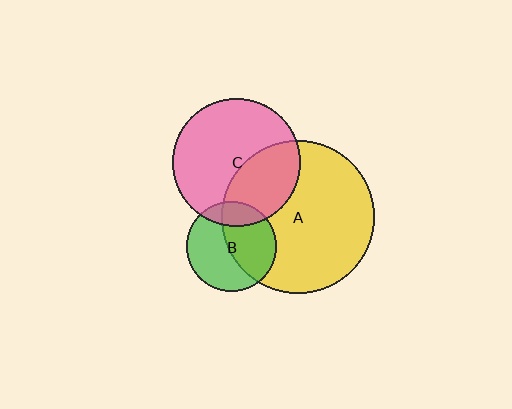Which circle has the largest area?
Circle A (yellow).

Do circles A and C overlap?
Yes.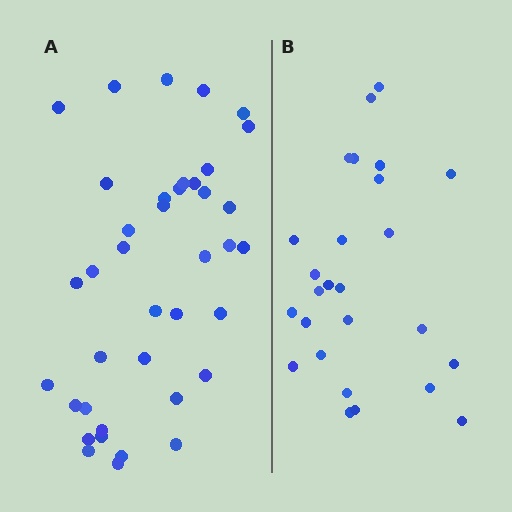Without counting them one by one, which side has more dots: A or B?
Region A (the left region) has more dots.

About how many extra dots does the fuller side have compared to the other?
Region A has approximately 15 more dots than region B.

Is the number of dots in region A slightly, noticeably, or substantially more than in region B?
Region A has substantially more. The ratio is roughly 1.5 to 1.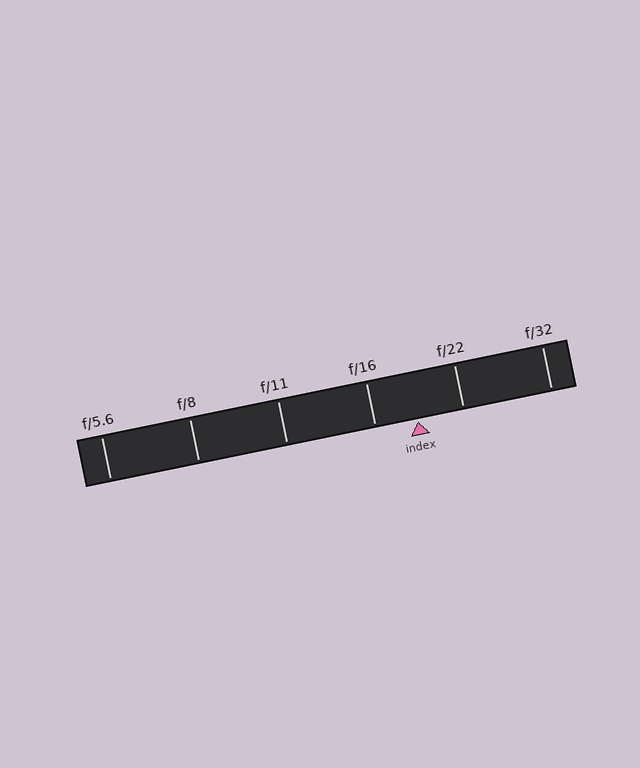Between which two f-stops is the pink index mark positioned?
The index mark is between f/16 and f/22.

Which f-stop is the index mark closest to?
The index mark is closest to f/16.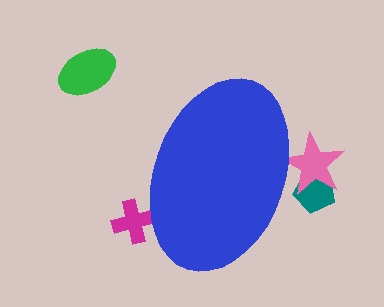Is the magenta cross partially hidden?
Yes, the magenta cross is partially hidden behind the blue ellipse.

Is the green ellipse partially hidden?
No, the green ellipse is fully visible.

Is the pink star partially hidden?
Yes, the pink star is partially hidden behind the blue ellipse.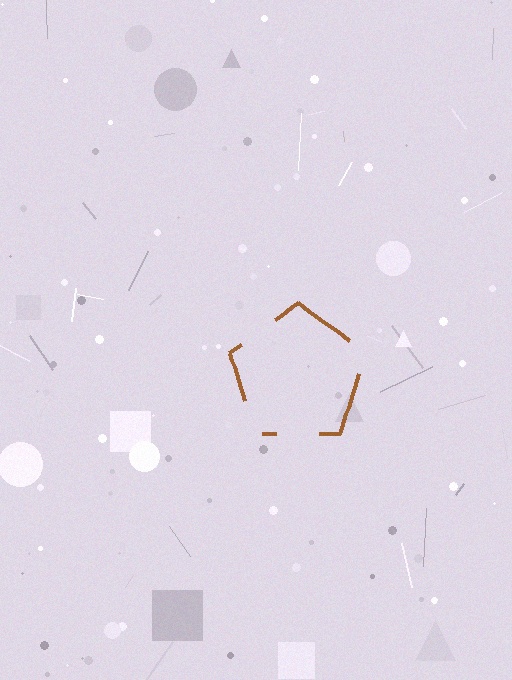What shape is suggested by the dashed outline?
The dashed outline suggests a pentagon.